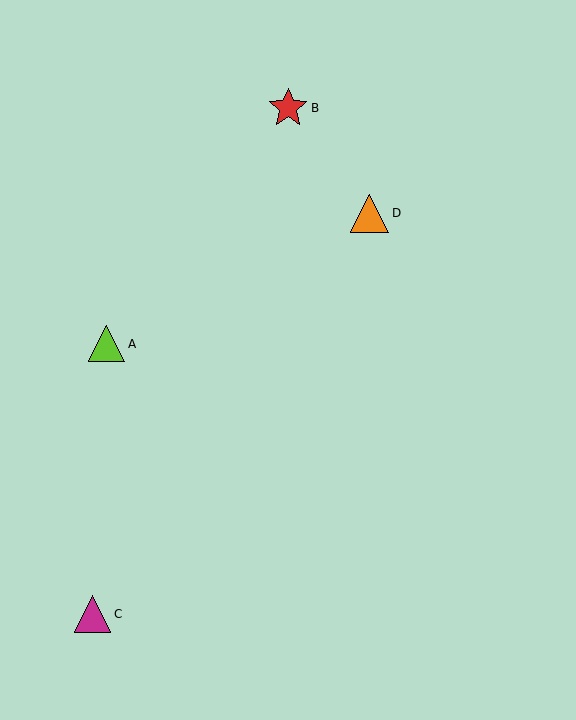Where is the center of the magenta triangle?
The center of the magenta triangle is at (93, 614).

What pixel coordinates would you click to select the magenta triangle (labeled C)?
Click at (93, 614) to select the magenta triangle C.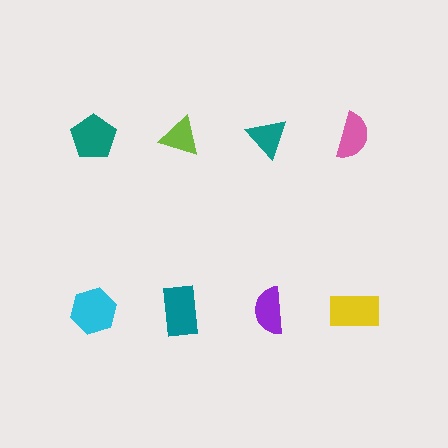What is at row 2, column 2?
A teal rectangle.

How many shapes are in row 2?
4 shapes.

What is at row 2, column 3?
A purple semicircle.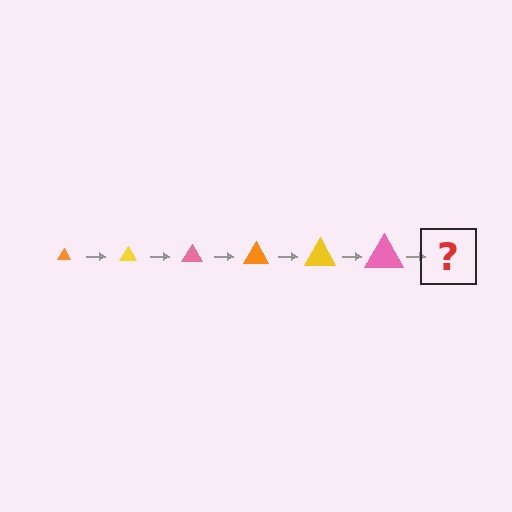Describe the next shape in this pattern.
It should be an orange triangle, larger than the previous one.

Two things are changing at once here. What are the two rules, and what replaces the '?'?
The two rules are that the triangle grows larger each step and the color cycles through orange, yellow, and pink. The '?' should be an orange triangle, larger than the previous one.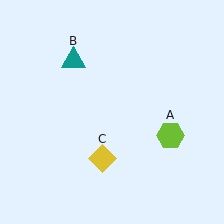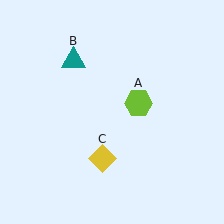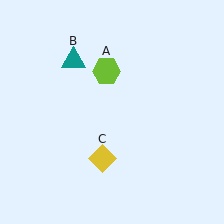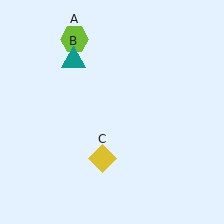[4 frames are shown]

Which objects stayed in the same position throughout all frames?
Teal triangle (object B) and yellow diamond (object C) remained stationary.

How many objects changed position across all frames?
1 object changed position: lime hexagon (object A).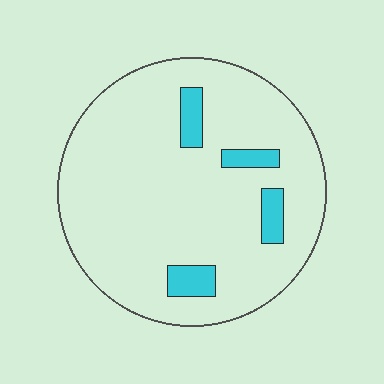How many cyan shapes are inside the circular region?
4.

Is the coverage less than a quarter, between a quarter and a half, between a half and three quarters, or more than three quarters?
Less than a quarter.